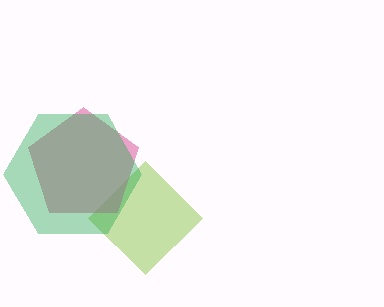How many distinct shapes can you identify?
There are 3 distinct shapes: a lime diamond, a pink pentagon, a green hexagon.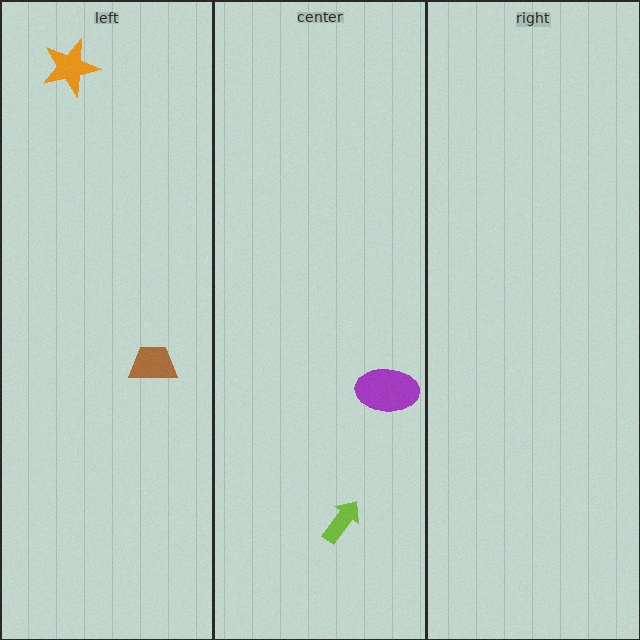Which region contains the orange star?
The left region.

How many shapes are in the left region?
2.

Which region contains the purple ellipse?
The center region.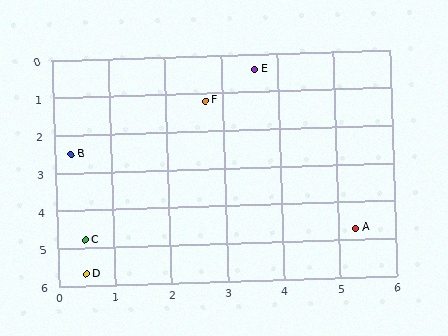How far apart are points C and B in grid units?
Points C and B are about 2.3 grid units apart.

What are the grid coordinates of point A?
Point A is at approximately (5.3, 4.7).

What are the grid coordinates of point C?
Point C is at approximately (0.5, 4.8).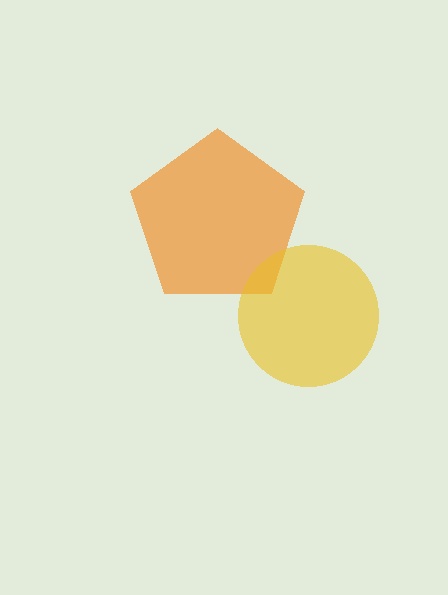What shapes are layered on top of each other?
The layered shapes are: an orange pentagon, a yellow circle.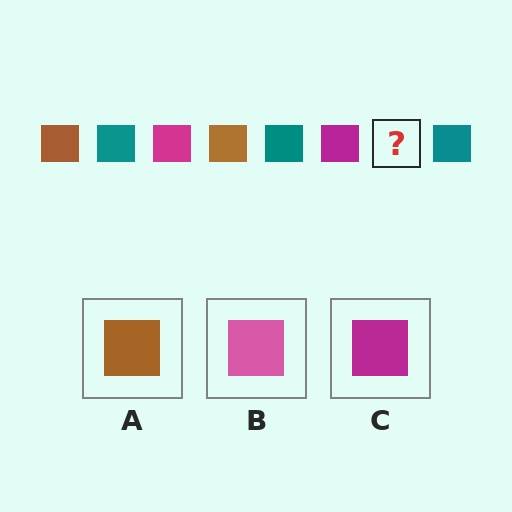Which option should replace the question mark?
Option A.